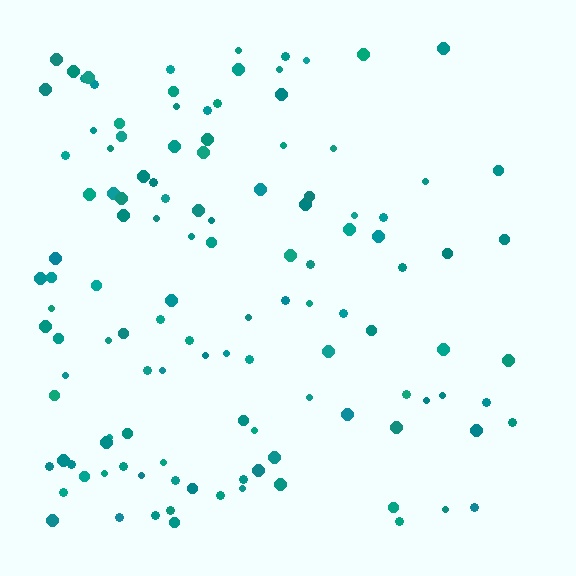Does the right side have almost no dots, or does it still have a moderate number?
Still a moderate number, just noticeably fewer than the left.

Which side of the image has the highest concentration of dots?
The left.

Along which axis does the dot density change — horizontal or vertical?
Horizontal.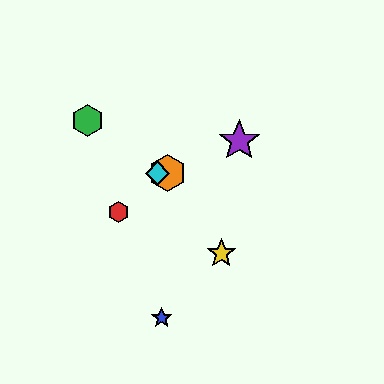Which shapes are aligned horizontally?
The orange hexagon, the cyan diamond are aligned horizontally.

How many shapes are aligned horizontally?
2 shapes (the orange hexagon, the cyan diamond) are aligned horizontally.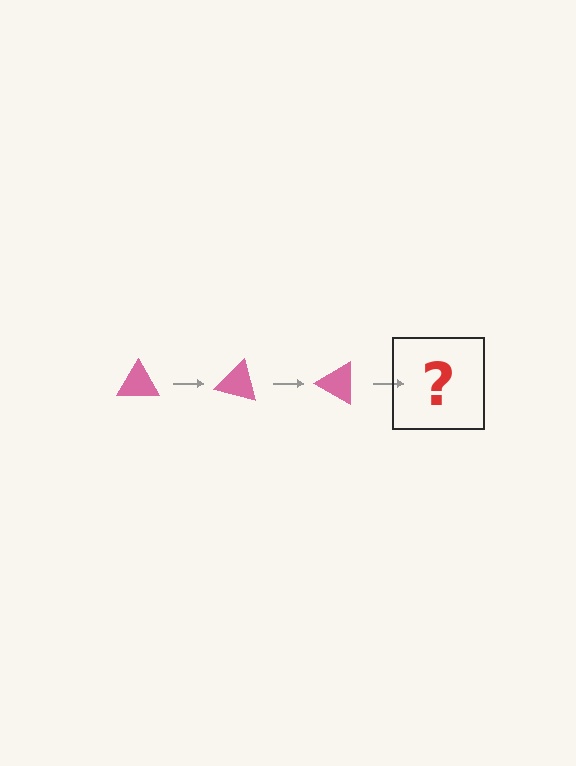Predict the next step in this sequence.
The next step is a pink triangle rotated 45 degrees.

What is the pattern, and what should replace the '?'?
The pattern is that the triangle rotates 15 degrees each step. The '?' should be a pink triangle rotated 45 degrees.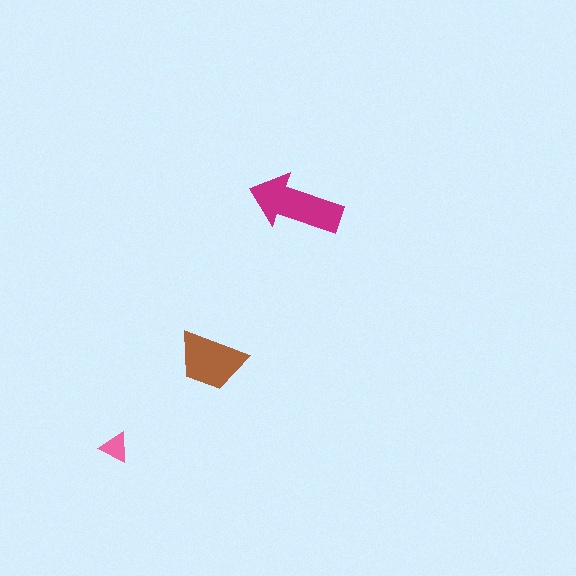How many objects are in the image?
There are 3 objects in the image.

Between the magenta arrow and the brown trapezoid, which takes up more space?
The magenta arrow.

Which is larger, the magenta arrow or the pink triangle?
The magenta arrow.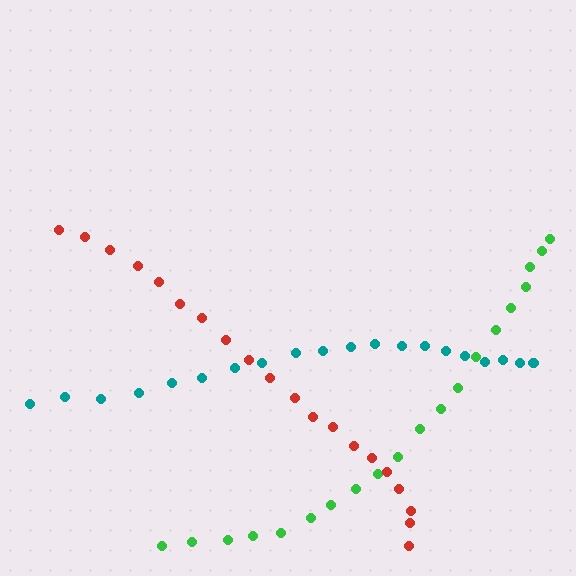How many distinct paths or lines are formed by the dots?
There are 3 distinct paths.